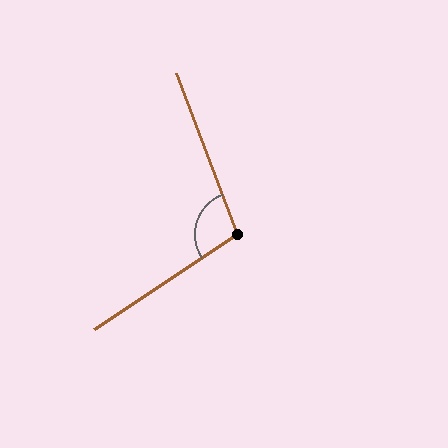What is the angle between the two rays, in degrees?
Approximately 103 degrees.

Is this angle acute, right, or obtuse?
It is obtuse.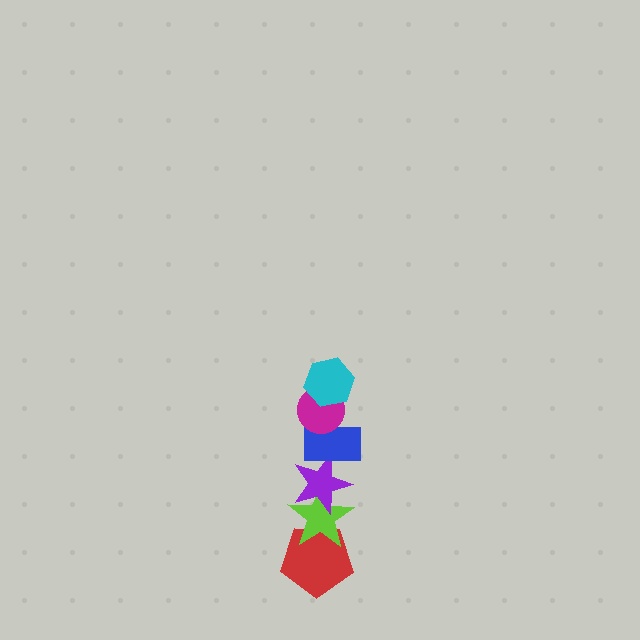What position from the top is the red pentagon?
The red pentagon is 6th from the top.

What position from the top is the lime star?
The lime star is 5th from the top.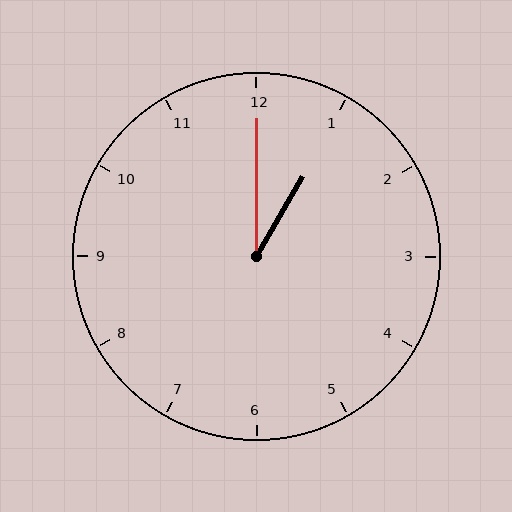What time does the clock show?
1:00.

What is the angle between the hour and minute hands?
Approximately 30 degrees.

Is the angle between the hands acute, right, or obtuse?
It is acute.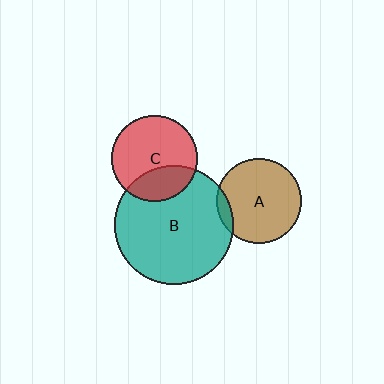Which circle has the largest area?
Circle B (teal).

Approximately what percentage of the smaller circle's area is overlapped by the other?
Approximately 10%.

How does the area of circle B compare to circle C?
Approximately 1.9 times.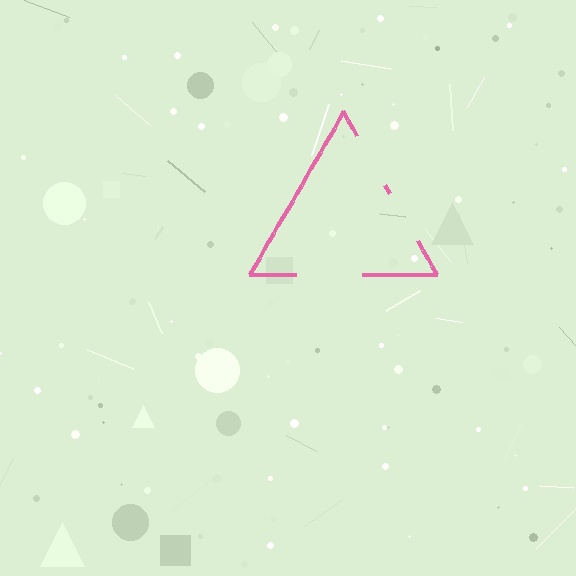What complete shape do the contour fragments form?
The contour fragments form a triangle.